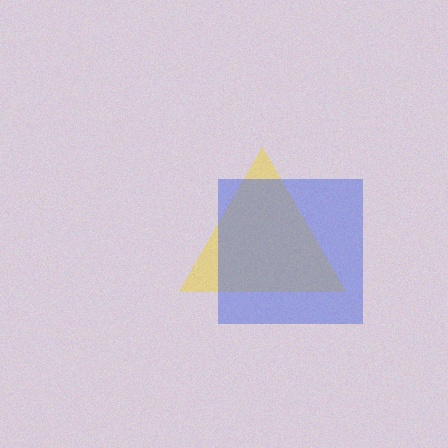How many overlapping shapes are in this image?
There are 2 overlapping shapes in the image.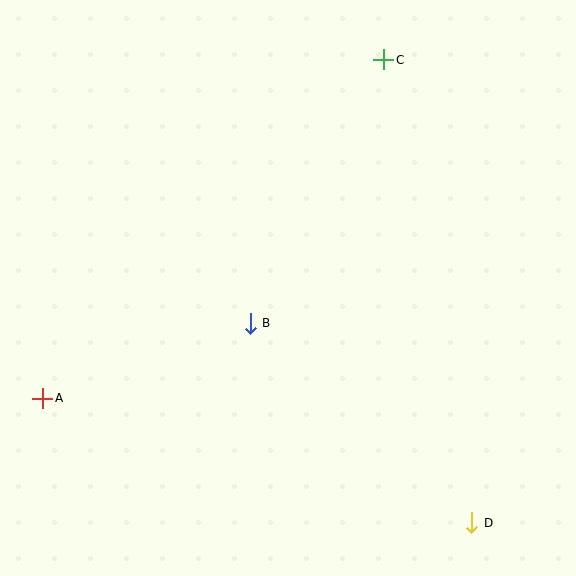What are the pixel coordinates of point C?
Point C is at (384, 60).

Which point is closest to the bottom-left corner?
Point A is closest to the bottom-left corner.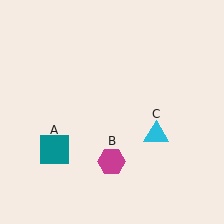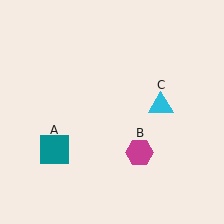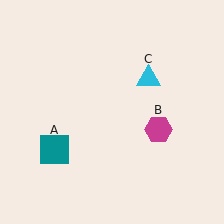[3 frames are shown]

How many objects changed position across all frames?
2 objects changed position: magenta hexagon (object B), cyan triangle (object C).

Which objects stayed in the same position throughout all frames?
Teal square (object A) remained stationary.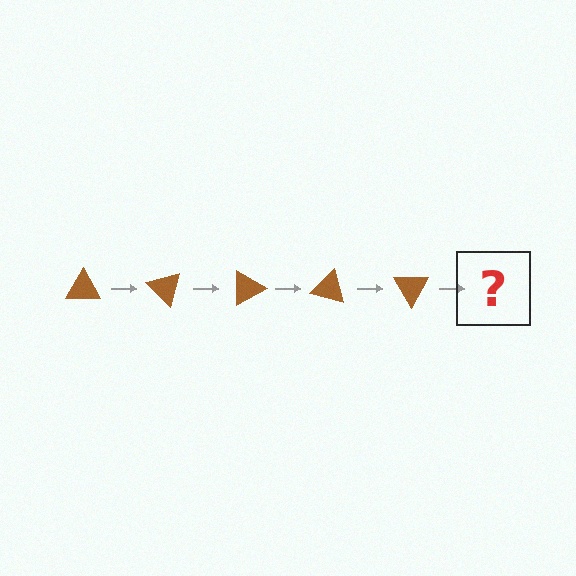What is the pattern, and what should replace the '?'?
The pattern is that the triangle rotates 45 degrees each step. The '?' should be a brown triangle rotated 225 degrees.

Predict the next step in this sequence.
The next step is a brown triangle rotated 225 degrees.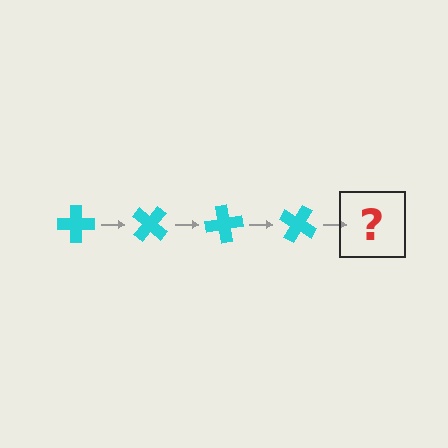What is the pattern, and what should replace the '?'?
The pattern is that the cross rotates 40 degrees each step. The '?' should be a cyan cross rotated 160 degrees.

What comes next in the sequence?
The next element should be a cyan cross rotated 160 degrees.